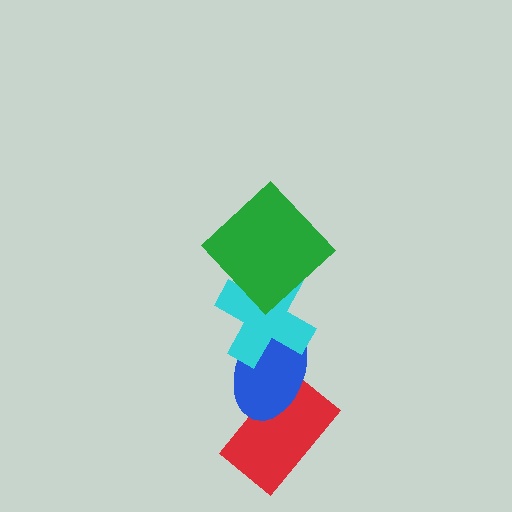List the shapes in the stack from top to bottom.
From top to bottom: the green diamond, the cyan cross, the blue ellipse, the red rectangle.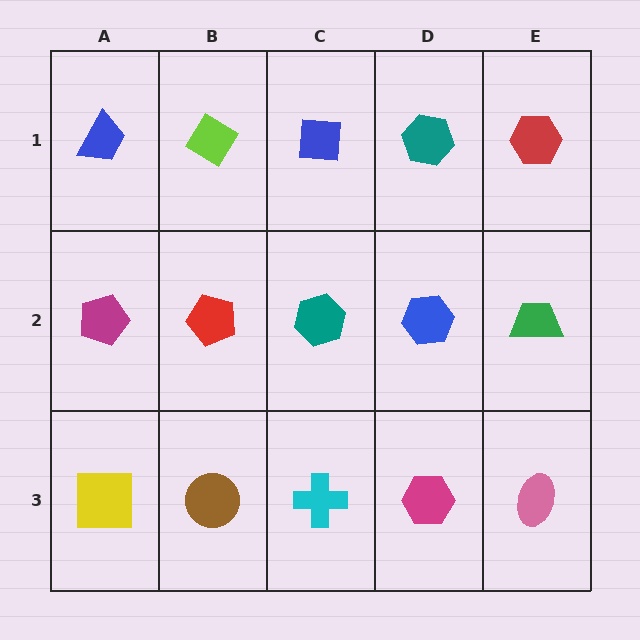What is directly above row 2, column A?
A blue trapezoid.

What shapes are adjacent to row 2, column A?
A blue trapezoid (row 1, column A), a yellow square (row 3, column A), a red pentagon (row 2, column B).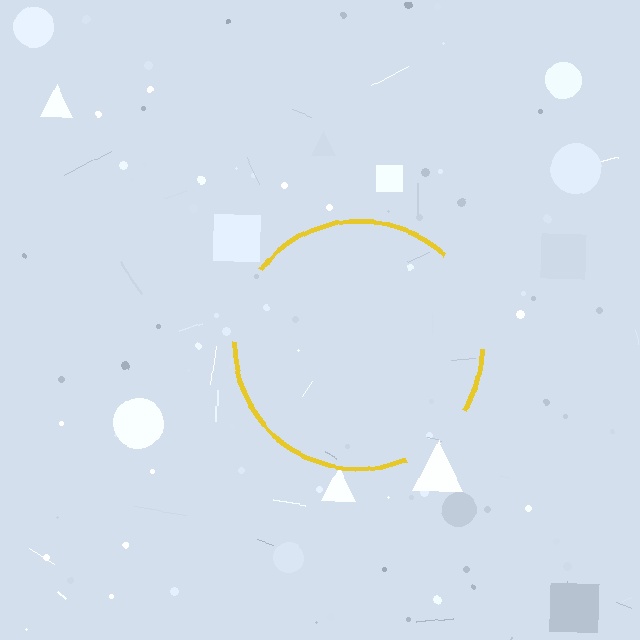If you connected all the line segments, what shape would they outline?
They would outline a circle.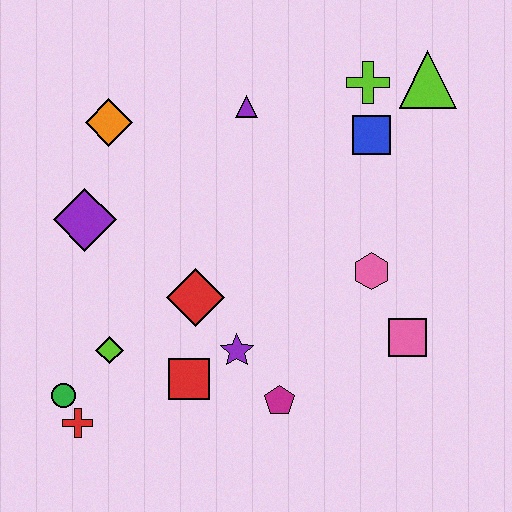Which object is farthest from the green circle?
The lime triangle is farthest from the green circle.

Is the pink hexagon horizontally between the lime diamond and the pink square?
Yes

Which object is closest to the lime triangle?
The lime cross is closest to the lime triangle.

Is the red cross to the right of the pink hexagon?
No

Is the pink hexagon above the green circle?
Yes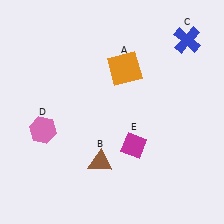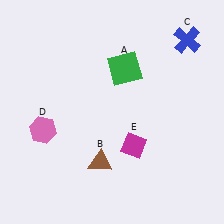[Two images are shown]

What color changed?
The square (A) changed from orange in Image 1 to green in Image 2.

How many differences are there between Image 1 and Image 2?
There is 1 difference between the two images.